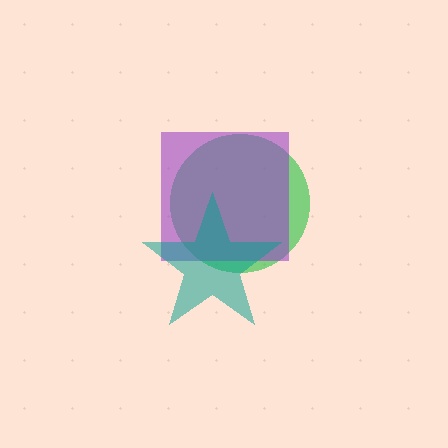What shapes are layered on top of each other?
The layered shapes are: a green circle, a purple square, a teal star.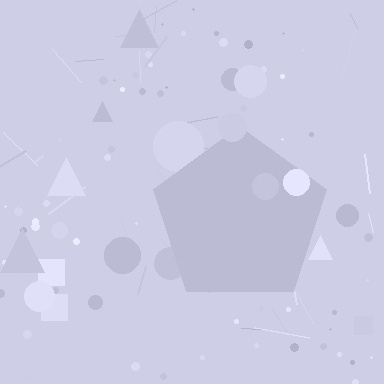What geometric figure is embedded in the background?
A pentagon is embedded in the background.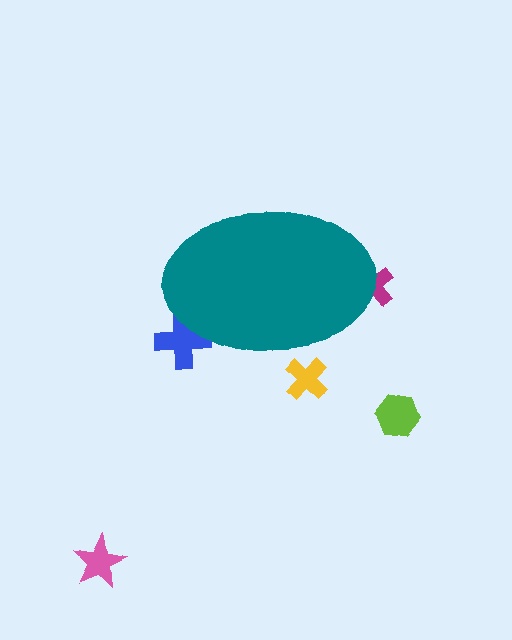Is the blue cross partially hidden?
Yes, the blue cross is partially hidden behind the teal ellipse.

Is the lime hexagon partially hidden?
No, the lime hexagon is fully visible.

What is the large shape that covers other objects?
A teal ellipse.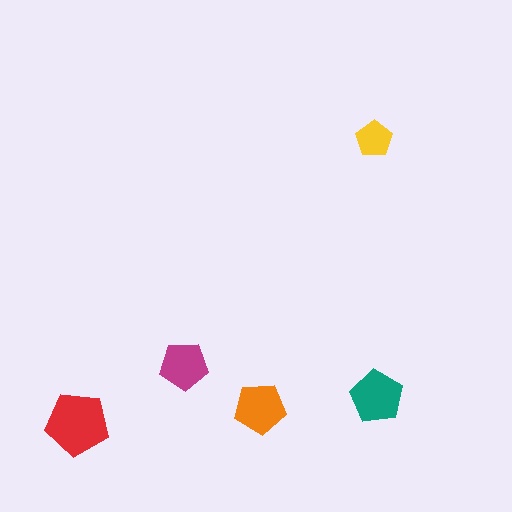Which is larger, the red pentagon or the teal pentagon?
The red one.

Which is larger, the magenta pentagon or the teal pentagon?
The teal one.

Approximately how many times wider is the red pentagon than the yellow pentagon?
About 2 times wider.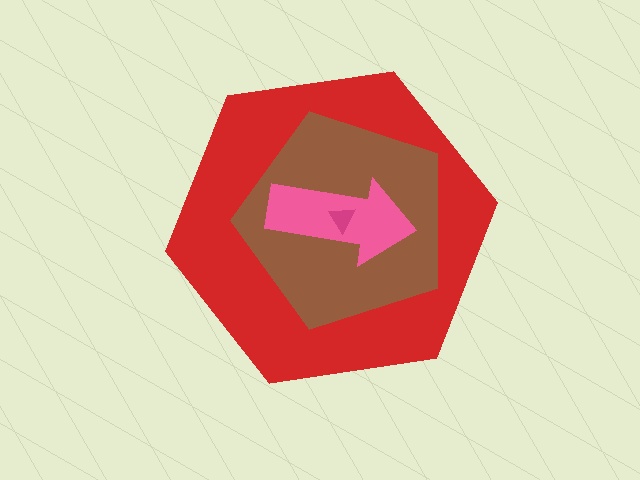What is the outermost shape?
The red hexagon.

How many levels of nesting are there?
4.